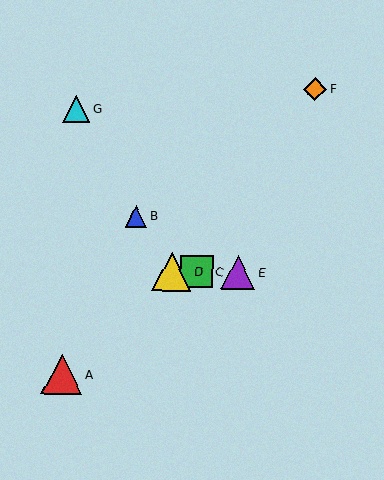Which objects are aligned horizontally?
Objects C, D, E are aligned horizontally.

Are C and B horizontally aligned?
No, C is at y≈272 and B is at y≈217.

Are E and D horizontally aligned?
Yes, both are at y≈272.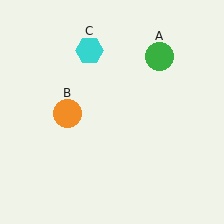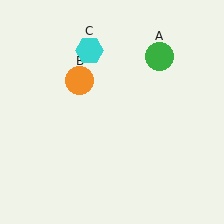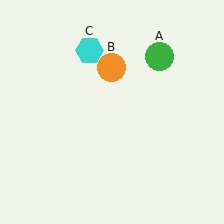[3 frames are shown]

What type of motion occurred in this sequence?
The orange circle (object B) rotated clockwise around the center of the scene.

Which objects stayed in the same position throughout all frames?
Green circle (object A) and cyan hexagon (object C) remained stationary.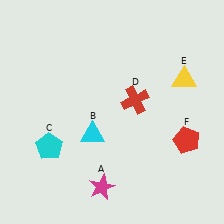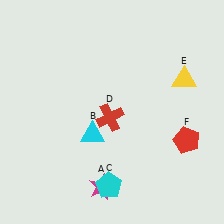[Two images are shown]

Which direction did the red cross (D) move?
The red cross (D) moved left.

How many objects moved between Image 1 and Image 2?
2 objects moved between the two images.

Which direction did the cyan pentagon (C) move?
The cyan pentagon (C) moved right.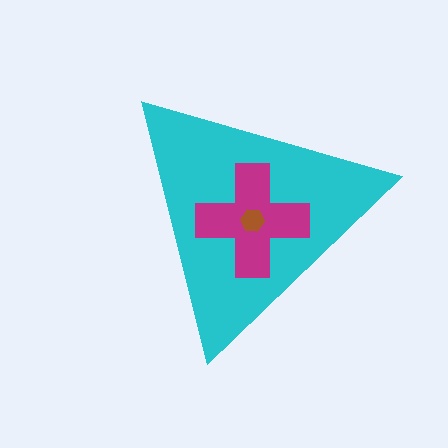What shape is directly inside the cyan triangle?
The magenta cross.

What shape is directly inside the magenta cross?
The brown hexagon.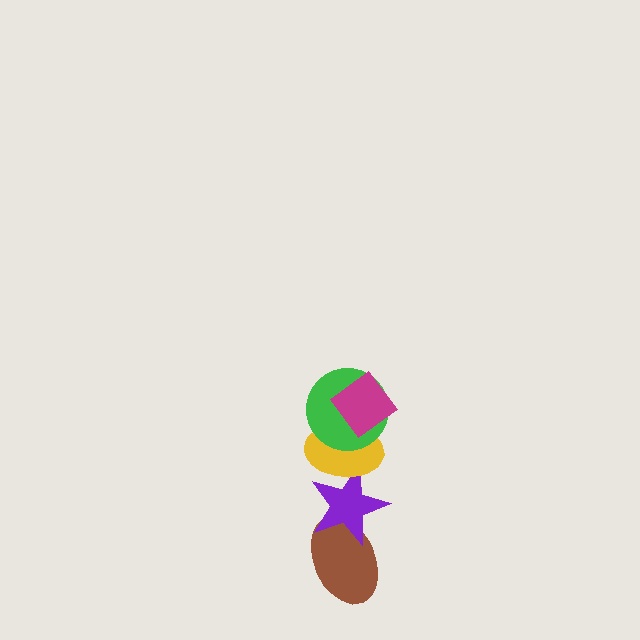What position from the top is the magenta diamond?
The magenta diamond is 1st from the top.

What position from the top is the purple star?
The purple star is 4th from the top.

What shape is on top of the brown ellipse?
The purple star is on top of the brown ellipse.